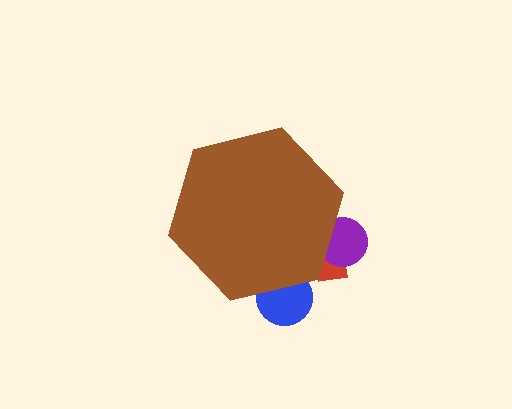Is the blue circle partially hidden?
Yes, the blue circle is partially hidden behind the brown hexagon.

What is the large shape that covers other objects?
A brown hexagon.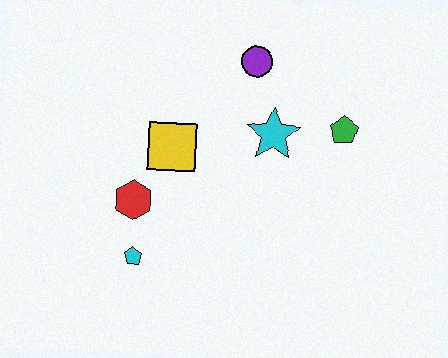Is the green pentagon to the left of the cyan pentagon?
No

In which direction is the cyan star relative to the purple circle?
The cyan star is below the purple circle.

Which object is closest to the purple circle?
The cyan star is closest to the purple circle.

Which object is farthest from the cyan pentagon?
The green pentagon is farthest from the cyan pentagon.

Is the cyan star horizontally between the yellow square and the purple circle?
No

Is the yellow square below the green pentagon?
Yes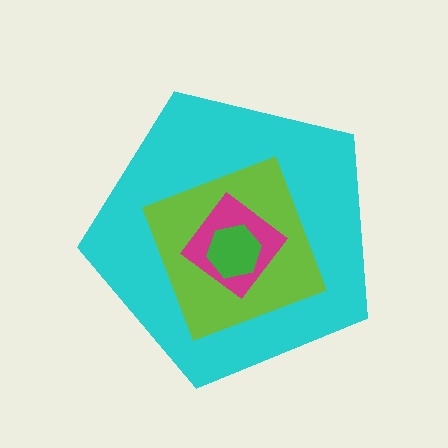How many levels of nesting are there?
4.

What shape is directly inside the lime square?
The magenta diamond.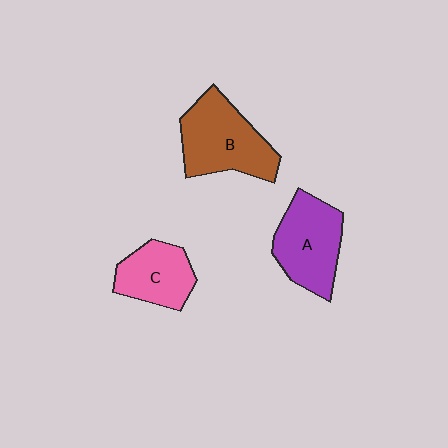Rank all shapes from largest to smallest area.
From largest to smallest: B (brown), A (purple), C (pink).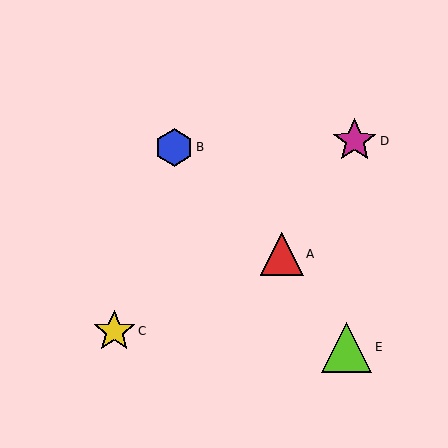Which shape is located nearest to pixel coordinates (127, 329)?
The yellow star (labeled C) at (114, 331) is nearest to that location.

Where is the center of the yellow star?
The center of the yellow star is at (114, 331).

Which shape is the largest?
The lime triangle (labeled E) is the largest.